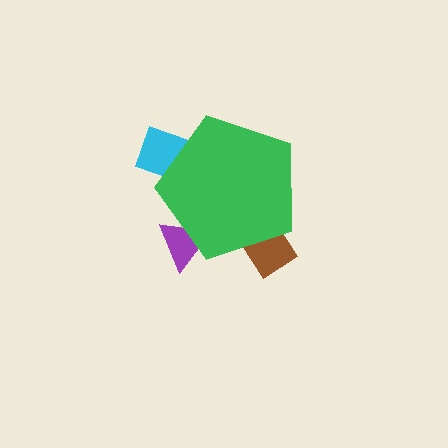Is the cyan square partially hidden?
Yes, the cyan square is partially hidden behind the green pentagon.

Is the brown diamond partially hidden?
Yes, the brown diamond is partially hidden behind the green pentagon.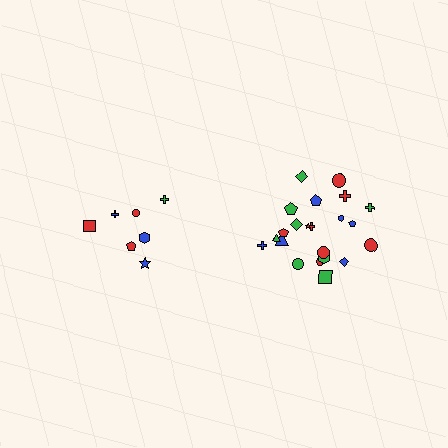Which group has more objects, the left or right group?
The right group.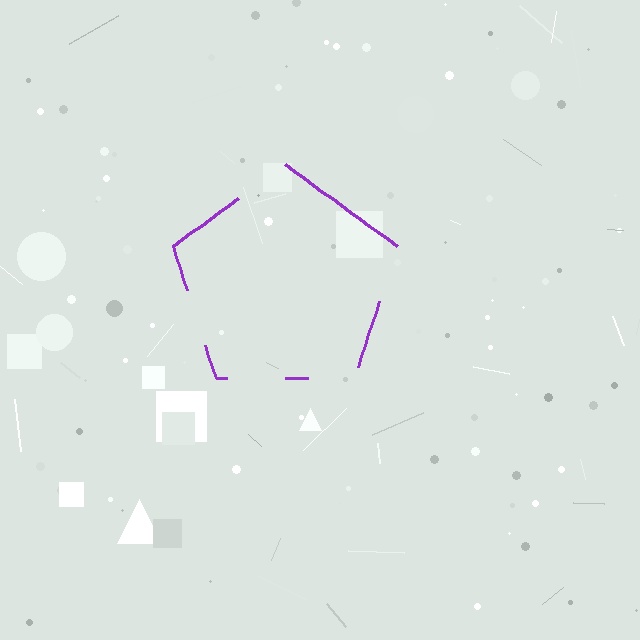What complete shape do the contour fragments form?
The contour fragments form a pentagon.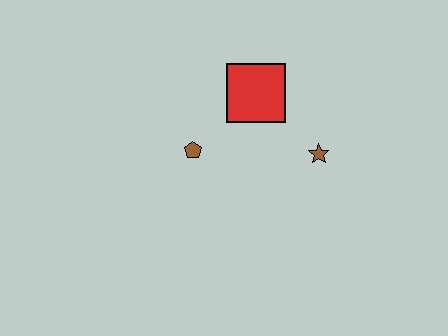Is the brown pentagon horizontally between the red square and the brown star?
No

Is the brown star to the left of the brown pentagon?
No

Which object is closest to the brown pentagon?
The red square is closest to the brown pentagon.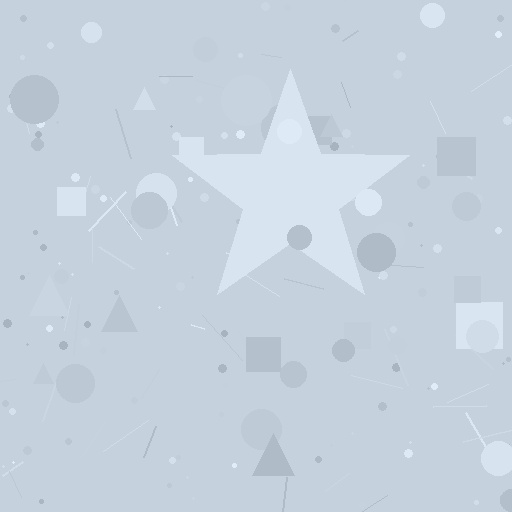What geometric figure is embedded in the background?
A star is embedded in the background.